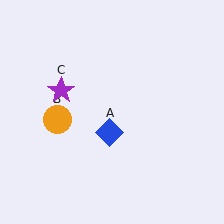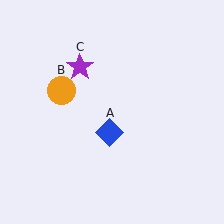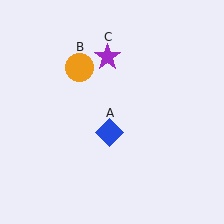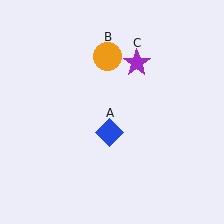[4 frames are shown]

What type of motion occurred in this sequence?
The orange circle (object B), purple star (object C) rotated clockwise around the center of the scene.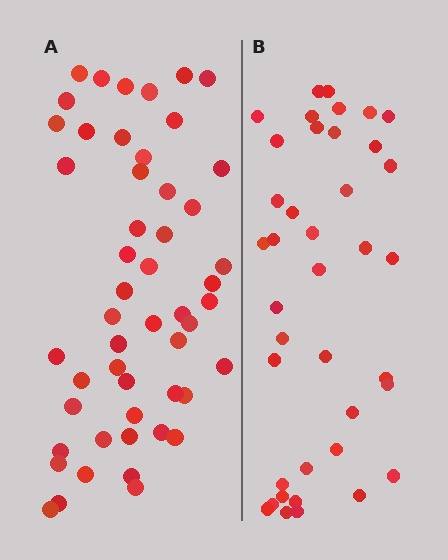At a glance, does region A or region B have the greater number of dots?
Region A (the left region) has more dots.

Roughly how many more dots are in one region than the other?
Region A has roughly 12 or so more dots than region B.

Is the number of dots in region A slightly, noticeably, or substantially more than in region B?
Region A has noticeably more, but not dramatically so. The ratio is roughly 1.3 to 1.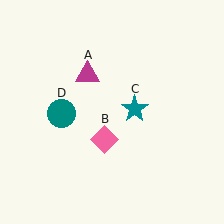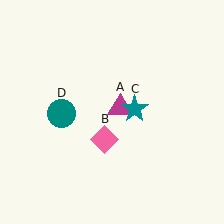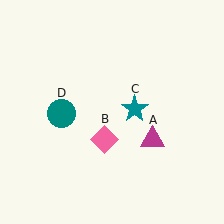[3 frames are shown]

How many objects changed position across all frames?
1 object changed position: magenta triangle (object A).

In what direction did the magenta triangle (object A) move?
The magenta triangle (object A) moved down and to the right.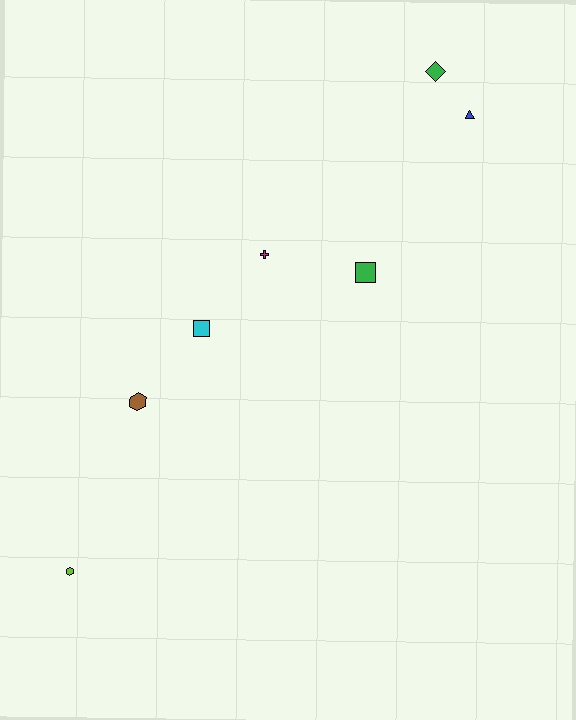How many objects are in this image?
There are 7 objects.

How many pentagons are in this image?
There are no pentagons.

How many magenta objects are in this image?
There is 1 magenta object.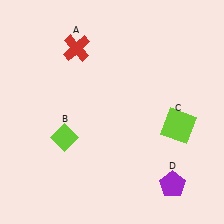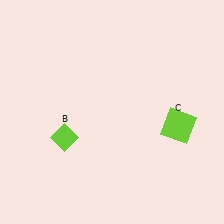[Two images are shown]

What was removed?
The purple pentagon (D), the red cross (A) were removed in Image 2.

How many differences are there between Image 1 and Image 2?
There are 2 differences between the two images.